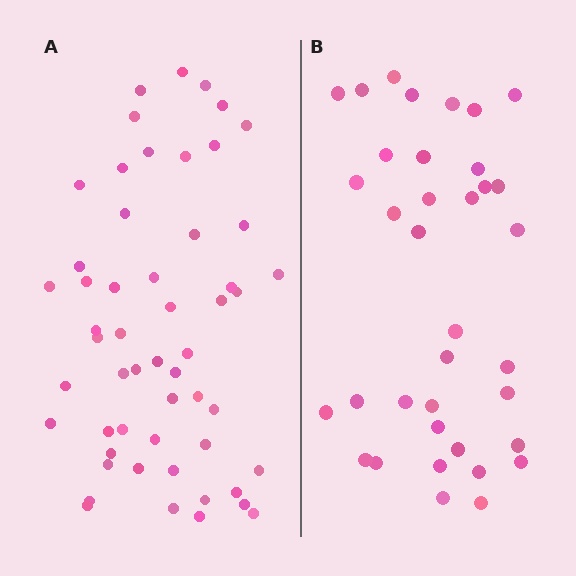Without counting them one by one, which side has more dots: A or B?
Region A (the left region) has more dots.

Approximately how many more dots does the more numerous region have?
Region A has approximately 20 more dots than region B.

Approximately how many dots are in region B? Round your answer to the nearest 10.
About 40 dots. (The exact count is 36, which rounds to 40.)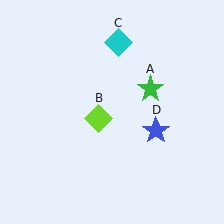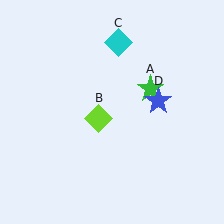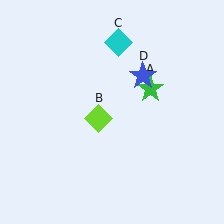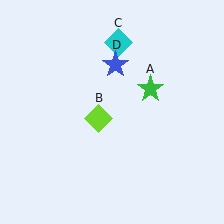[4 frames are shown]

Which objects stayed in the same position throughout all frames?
Green star (object A) and lime diamond (object B) and cyan diamond (object C) remained stationary.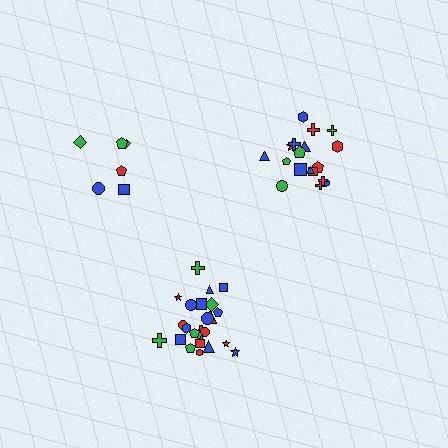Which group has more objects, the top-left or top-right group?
The top-right group.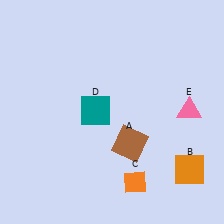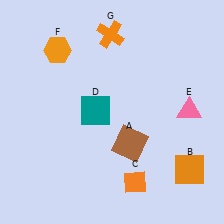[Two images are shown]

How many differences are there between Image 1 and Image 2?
There are 2 differences between the two images.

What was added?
An orange hexagon (F), an orange cross (G) were added in Image 2.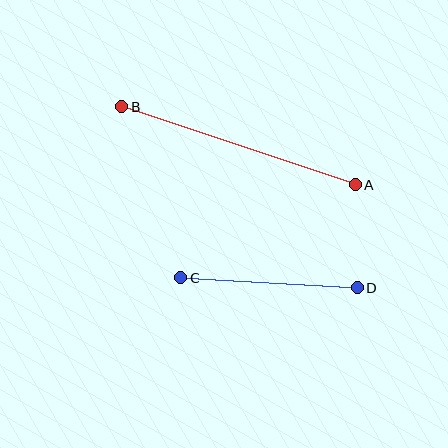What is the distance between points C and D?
The distance is approximately 177 pixels.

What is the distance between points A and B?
The distance is approximately 246 pixels.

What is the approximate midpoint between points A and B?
The midpoint is at approximately (238, 146) pixels.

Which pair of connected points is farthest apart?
Points A and B are farthest apart.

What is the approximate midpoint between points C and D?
The midpoint is at approximately (269, 283) pixels.